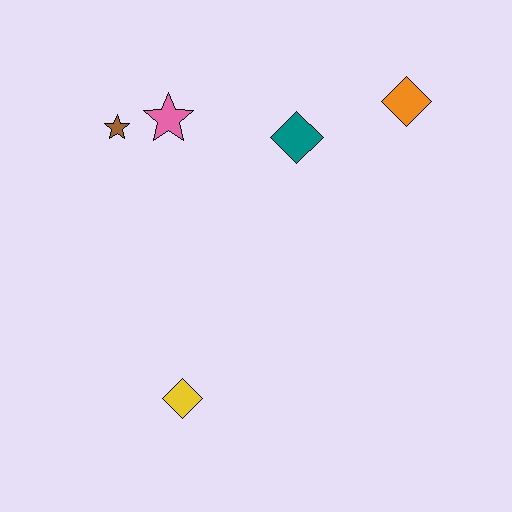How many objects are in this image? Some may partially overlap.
There are 5 objects.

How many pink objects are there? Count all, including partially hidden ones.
There is 1 pink object.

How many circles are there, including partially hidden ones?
There are no circles.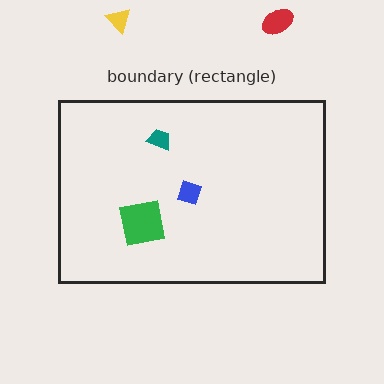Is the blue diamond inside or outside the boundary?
Inside.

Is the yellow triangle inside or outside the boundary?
Outside.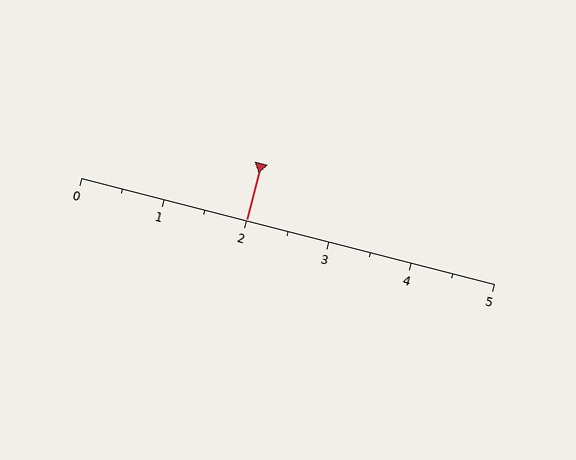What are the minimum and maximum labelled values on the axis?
The axis runs from 0 to 5.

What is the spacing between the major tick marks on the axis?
The major ticks are spaced 1 apart.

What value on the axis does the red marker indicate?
The marker indicates approximately 2.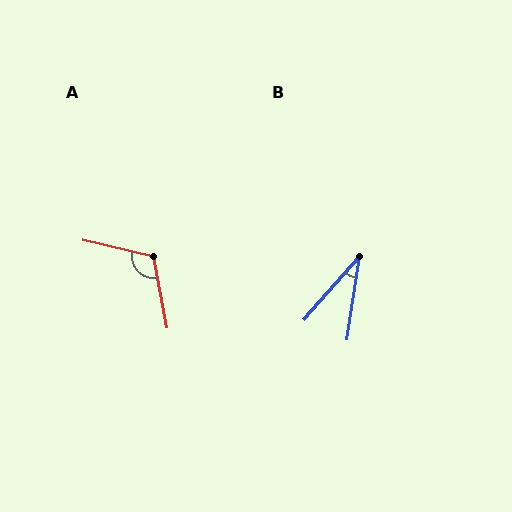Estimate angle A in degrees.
Approximately 114 degrees.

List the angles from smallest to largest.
B (32°), A (114°).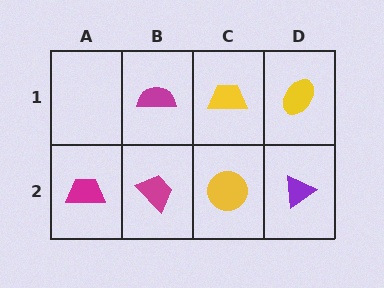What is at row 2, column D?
A purple triangle.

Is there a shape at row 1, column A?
No, that cell is empty.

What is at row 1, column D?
A yellow ellipse.